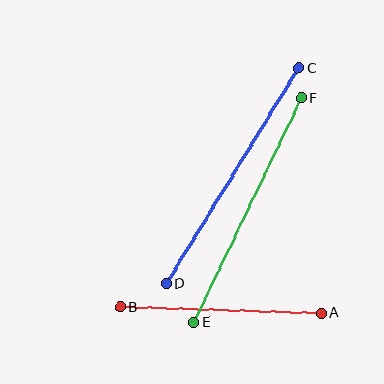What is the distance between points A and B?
The distance is approximately 201 pixels.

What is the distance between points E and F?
The distance is approximately 248 pixels.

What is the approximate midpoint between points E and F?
The midpoint is at approximately (248, 210) pixels.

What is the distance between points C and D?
The distance is approximately 253 pixels.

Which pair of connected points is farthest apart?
Points C and D are farthest apart.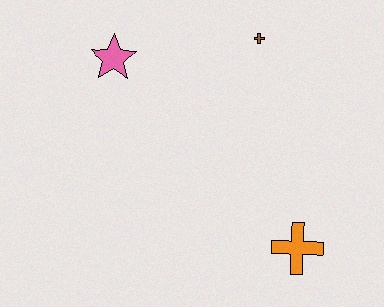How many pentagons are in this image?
There are no pentagons.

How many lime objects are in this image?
There are no lime objects.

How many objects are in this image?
There are 3 objects.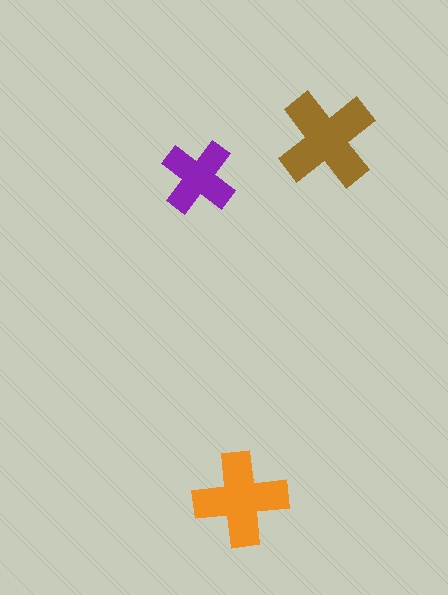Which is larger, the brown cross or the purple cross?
The brown one.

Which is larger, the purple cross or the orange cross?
The orange one.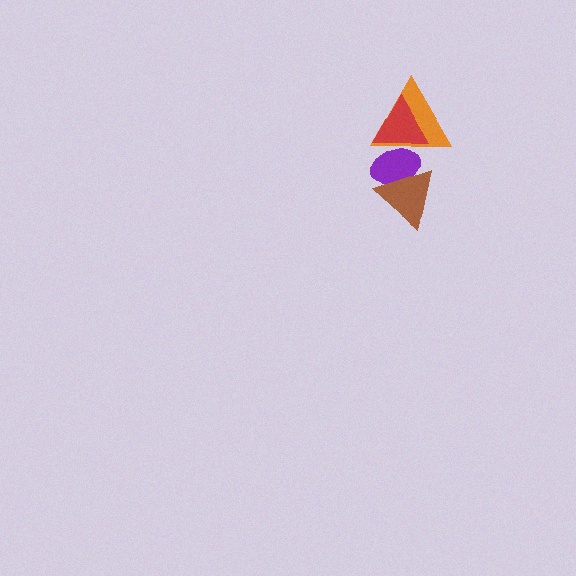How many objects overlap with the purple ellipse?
3 objects overlap with the purple ellipse.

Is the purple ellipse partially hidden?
Yes, it is partially covered by another shape.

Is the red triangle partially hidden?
No, no other shape covers it.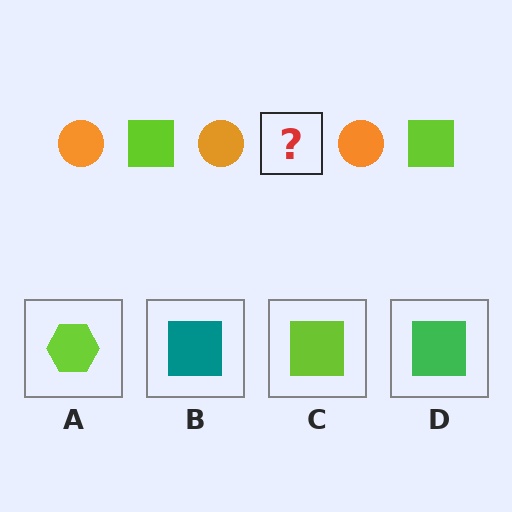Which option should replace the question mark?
Option C.